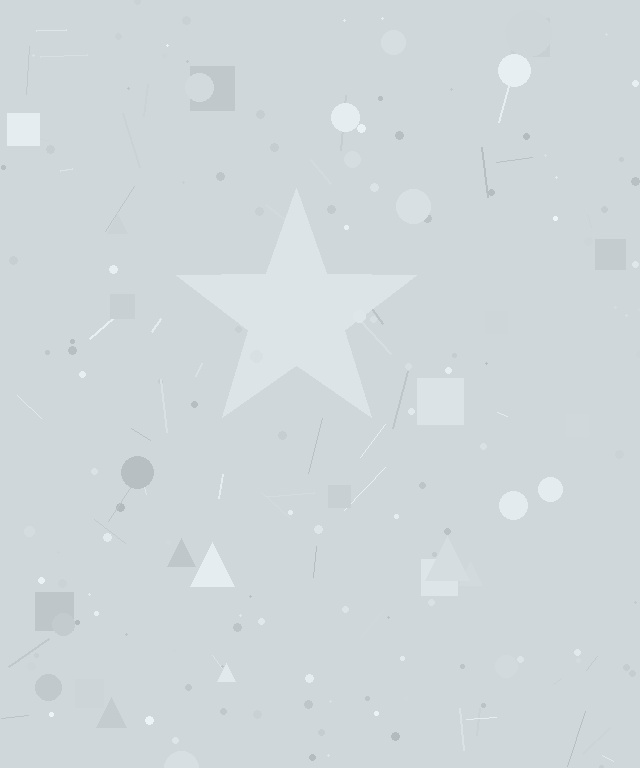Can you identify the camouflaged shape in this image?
The camouflaged shape is a star.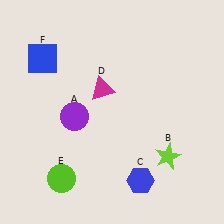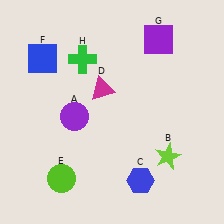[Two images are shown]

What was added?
A purple square (G), a green cross (H) were added in Image 2.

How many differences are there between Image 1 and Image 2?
There are 2 differences between the two images.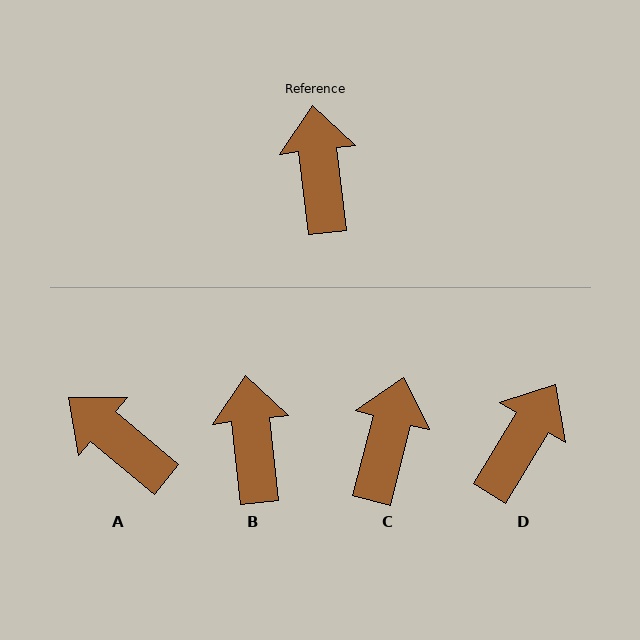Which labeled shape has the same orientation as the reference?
B.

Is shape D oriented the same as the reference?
No, it is off by about 38 degrees.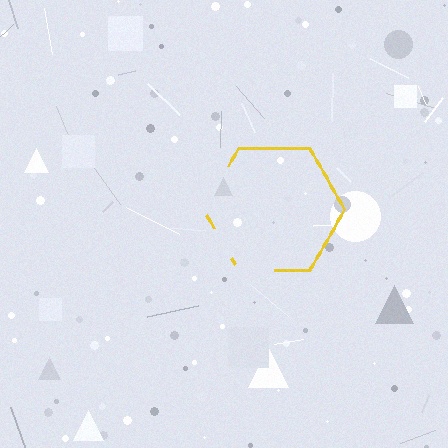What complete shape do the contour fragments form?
The contour fragments form a hexagon.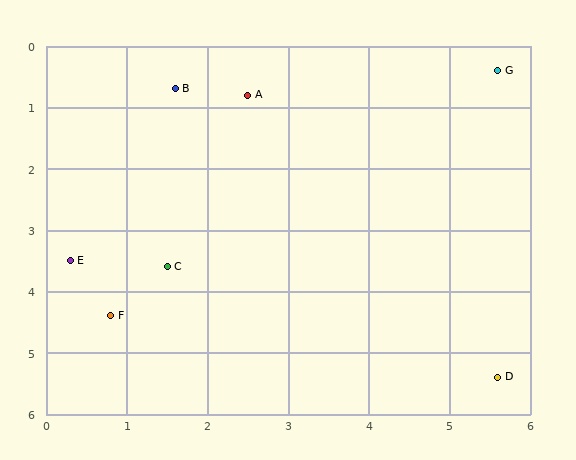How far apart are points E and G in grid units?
Points E and G are about 6.1 grid units apart.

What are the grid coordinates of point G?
Point G is at approximately (5.6, 0.4).